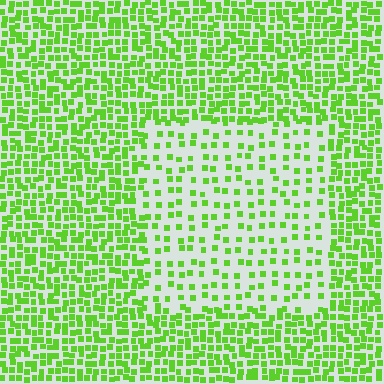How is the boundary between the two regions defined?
The boundary is defined by a change in element density (approximately 2.3x ratio). All elements are the same color, size, and shape.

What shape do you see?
I see a rectangle.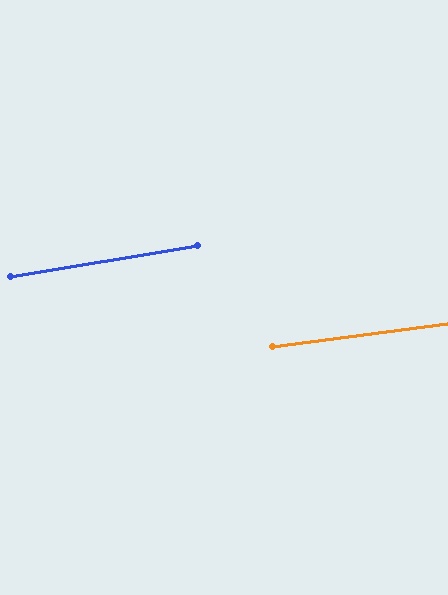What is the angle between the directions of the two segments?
Approximately 2 degrees.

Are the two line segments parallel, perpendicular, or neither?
Parallel — their directions differ by only 1.8°.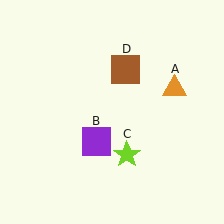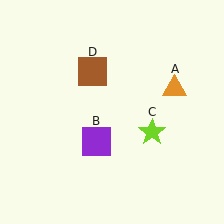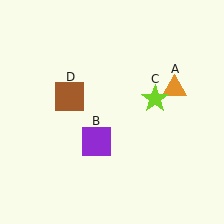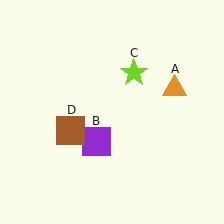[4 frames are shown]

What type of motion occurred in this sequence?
The lime star (object C), brown square (object D) rotated counterclockwise around the center of the scene.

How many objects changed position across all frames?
2 objects changed position: lime star (object C), brown square (object D).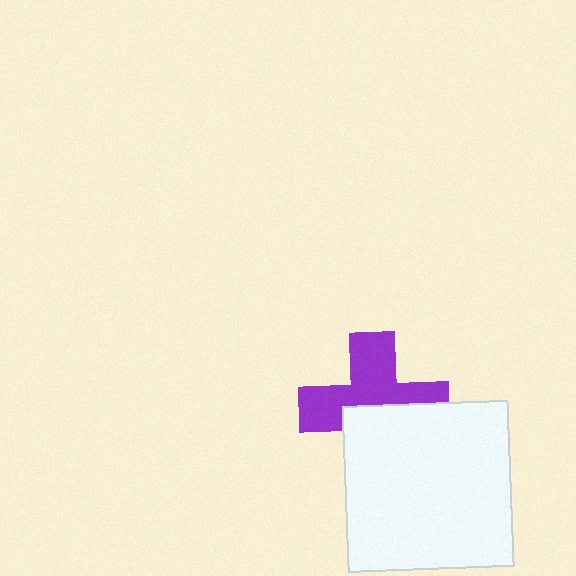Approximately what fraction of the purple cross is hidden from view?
Roughly 44% of the purple cross is hidden behind the white square.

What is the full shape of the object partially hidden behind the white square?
The partially hidden object is a purple cross.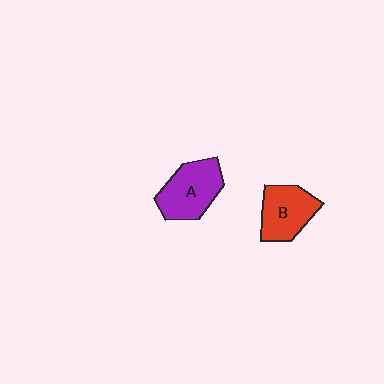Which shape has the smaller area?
Shape B (red).